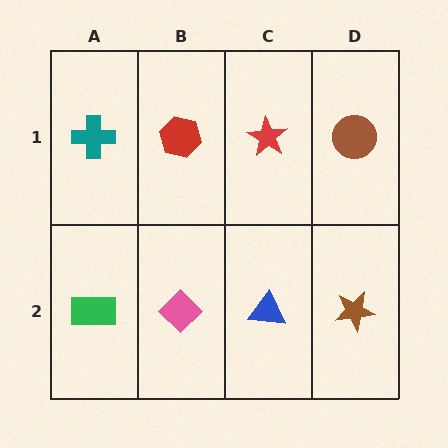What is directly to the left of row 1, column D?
A red star.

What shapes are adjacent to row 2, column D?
A brown circle (row 1, column D), a blue triangle (row 2, column C).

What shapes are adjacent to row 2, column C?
A red star (row 1, column C), a pink diamond (row 2, column B), a brown star (row 2, column D).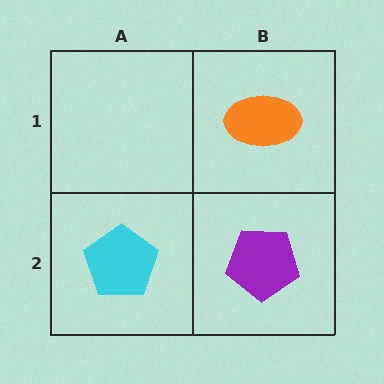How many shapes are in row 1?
1 shape.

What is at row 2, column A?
A cyan pentagon.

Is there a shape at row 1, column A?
No, that cell is empty.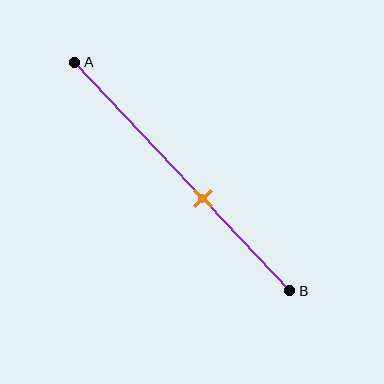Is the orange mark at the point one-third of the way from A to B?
No, the mark is at about 60% from A, not at the 33% one-third point.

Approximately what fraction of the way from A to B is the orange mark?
The orange mark is approximately 60% of the way from A to B.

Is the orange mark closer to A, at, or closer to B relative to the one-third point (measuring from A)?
The orange mark is closer to point B than the one-third point of segment AB.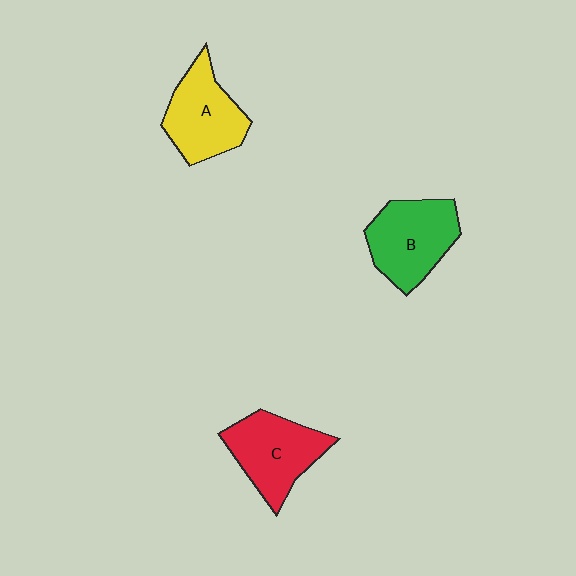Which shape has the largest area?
Shape B (green).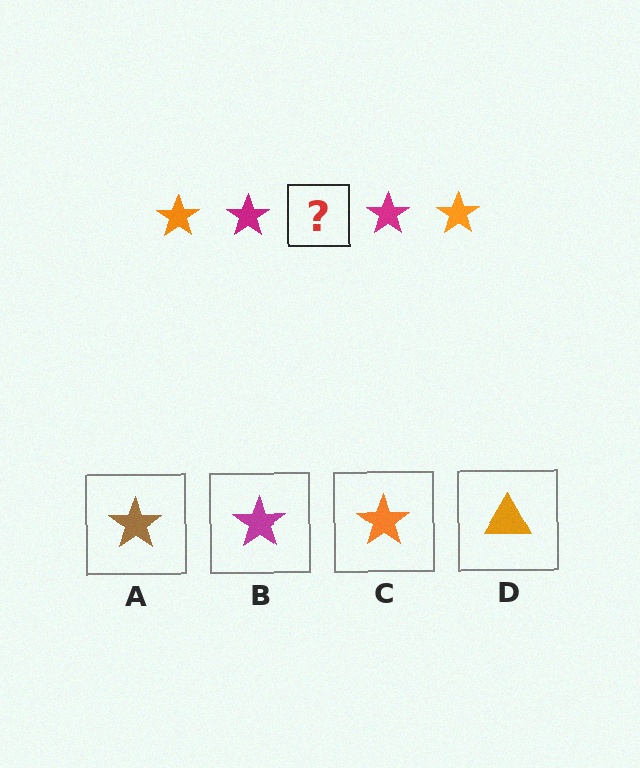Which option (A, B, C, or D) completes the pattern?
C.